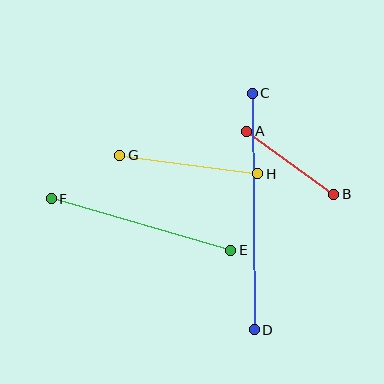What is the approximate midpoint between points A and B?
The midpoint is at approximately (290, 163) pixels.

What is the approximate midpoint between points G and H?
The midpoint is at approximately (189, 164) pixels.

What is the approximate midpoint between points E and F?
The midpoint is at approximately (141, 224) pixels.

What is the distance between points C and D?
The distance is approximately 236 pixels.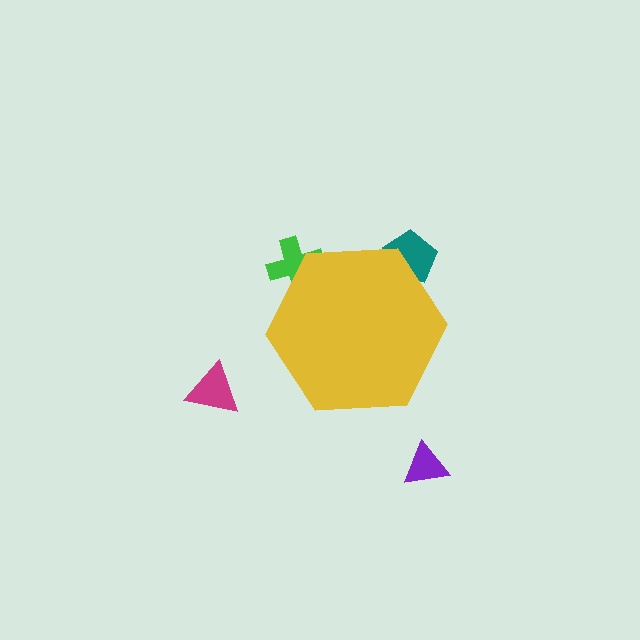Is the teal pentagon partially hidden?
Yes, the teal pentagon is partially hidden behind the yellow hexagon.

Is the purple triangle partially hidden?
No, the purple triangle is fully visible.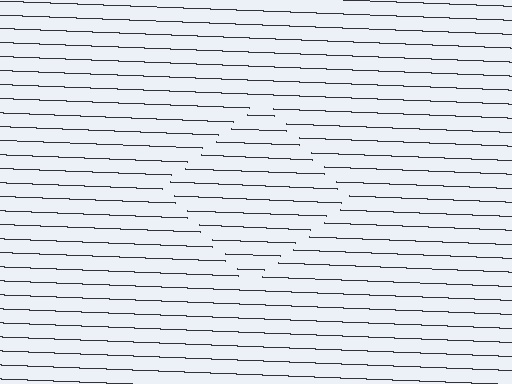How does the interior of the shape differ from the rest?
The interior of the shape contains the same grating, shifted by half a period — the contour is defined by the phase discontinuity where line-ends from the inner and outer gratings abut.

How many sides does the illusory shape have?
4 sides — the line-ends trace a square.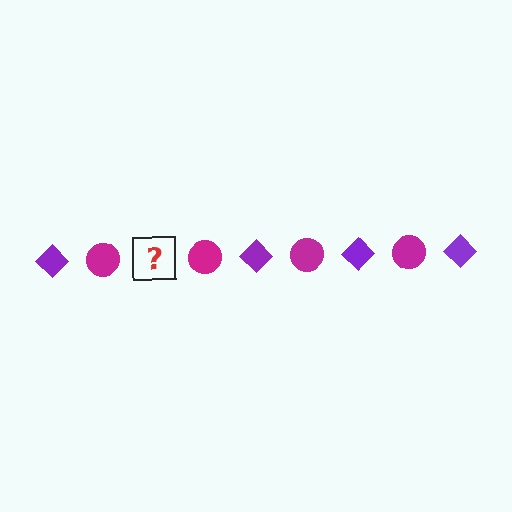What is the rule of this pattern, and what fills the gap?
The rule is that the pattern alternates between purple diamond and magenta circle. The gap should be filled with a purple diamond.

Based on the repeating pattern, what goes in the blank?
The blank should be a purple diamond.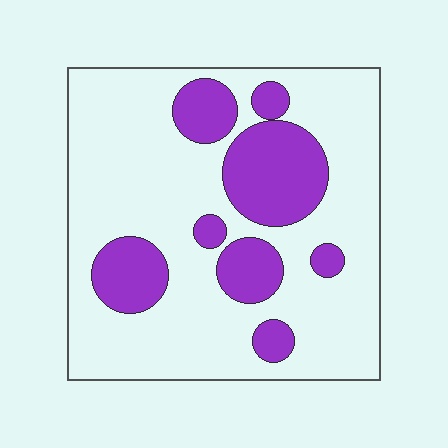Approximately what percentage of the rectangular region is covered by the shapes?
Approximately 25%.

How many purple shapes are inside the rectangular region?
8.